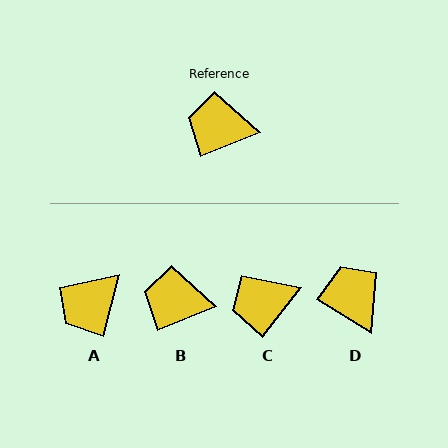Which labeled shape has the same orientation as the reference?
B.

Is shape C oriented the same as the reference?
No, it is off by about 31 degrees.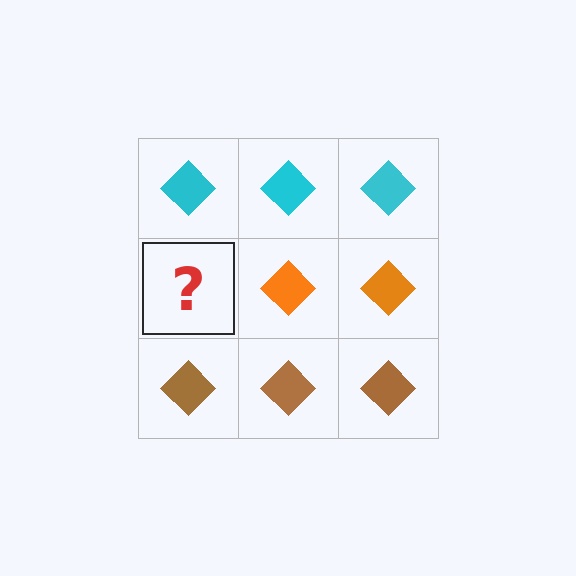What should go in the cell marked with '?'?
The missing cell should contain an orange diamond.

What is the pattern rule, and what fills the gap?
The rule is that each row has a consistent color. The gap should be filled with an orange diamond.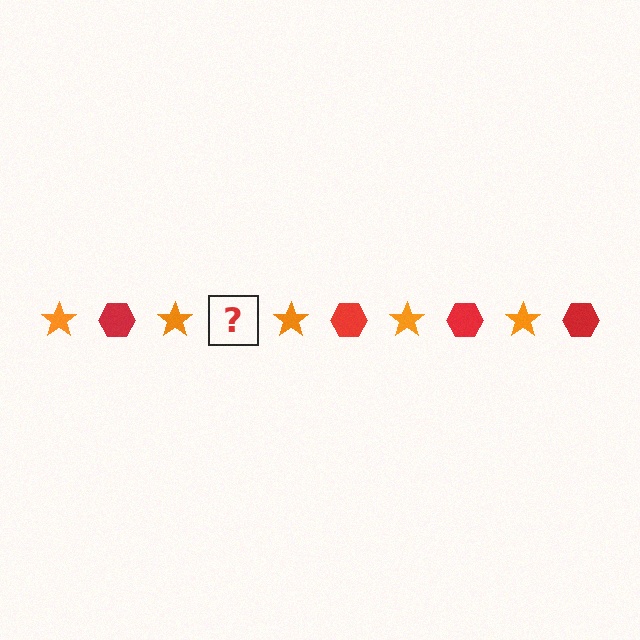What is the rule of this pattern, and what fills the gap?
The rule is that the pattern alternates between orange star and red hexagon. The gap should be filled with a red hexagon.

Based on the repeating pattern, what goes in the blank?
The blank should be a red hexagon.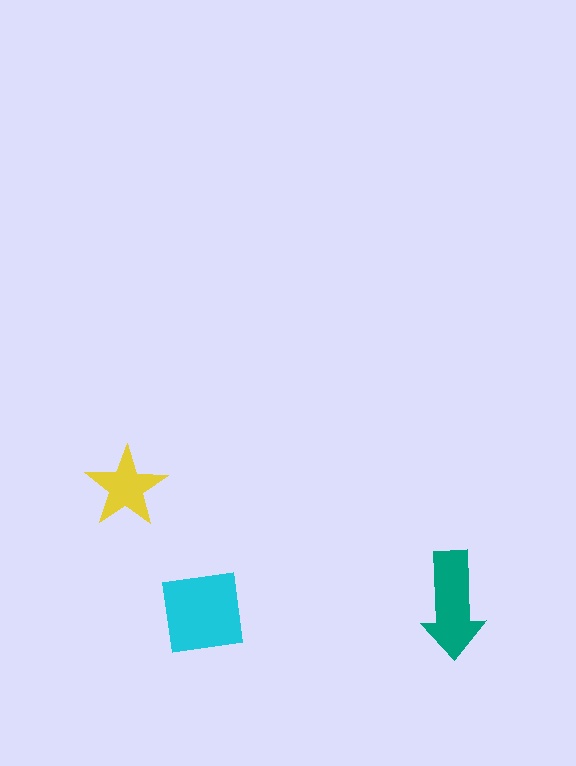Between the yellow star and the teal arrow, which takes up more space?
The teal arrow.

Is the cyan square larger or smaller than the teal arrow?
Larger.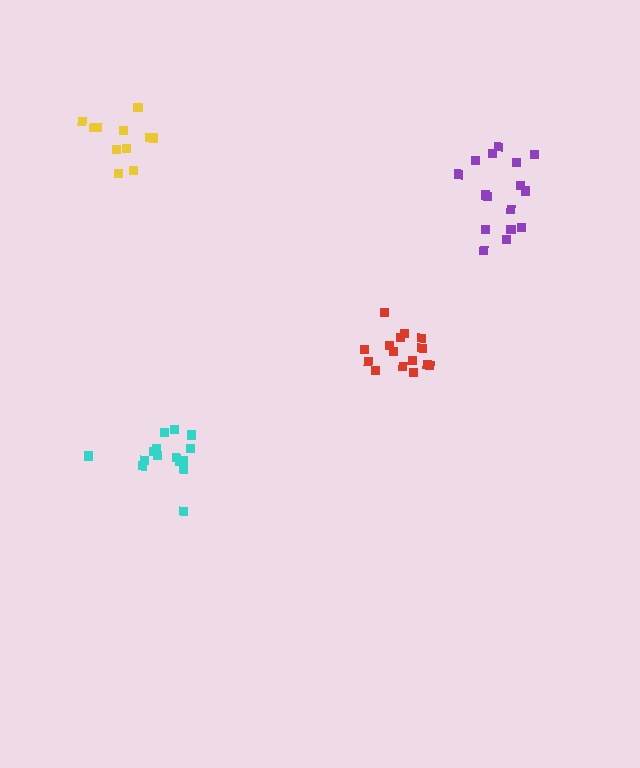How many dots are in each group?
Group 1: 15 dots, Group 2: 11 dots, Group 3: 16 dots, Group 4: 15 dots (57 total).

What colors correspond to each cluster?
The clusters are colored: red, yellow, purple, cyan.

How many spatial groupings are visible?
There are 4 spatial groupings.